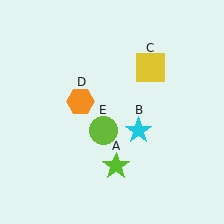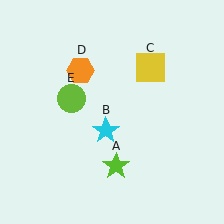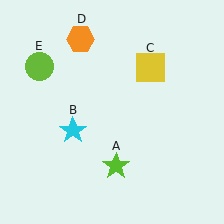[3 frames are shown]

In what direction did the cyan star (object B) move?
The cyan star (object B) moved left.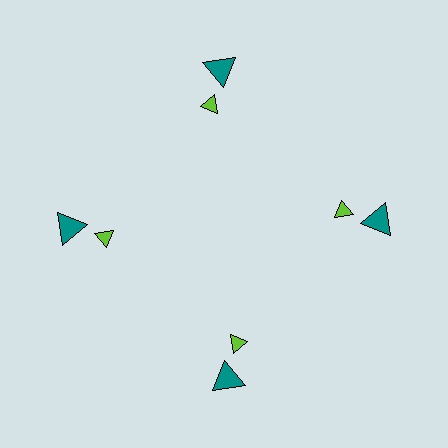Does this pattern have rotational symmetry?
Yes, this pattern has 4-fold rotational symmetry. It looks the same after rotating 90 degrees around the center.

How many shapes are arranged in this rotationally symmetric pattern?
There are 8 shapes, arranged in 4 groups of 2.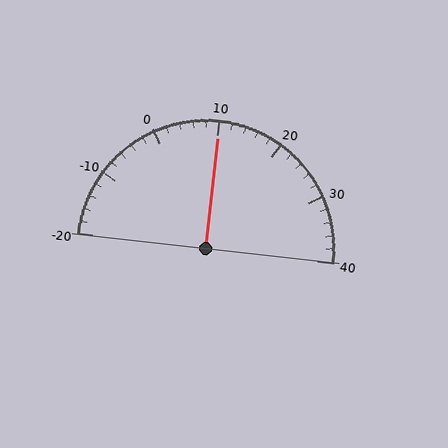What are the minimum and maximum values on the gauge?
The gauge ranges from -20 to 40.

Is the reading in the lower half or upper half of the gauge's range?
The reading is in the upper half of the range (-20 to 40).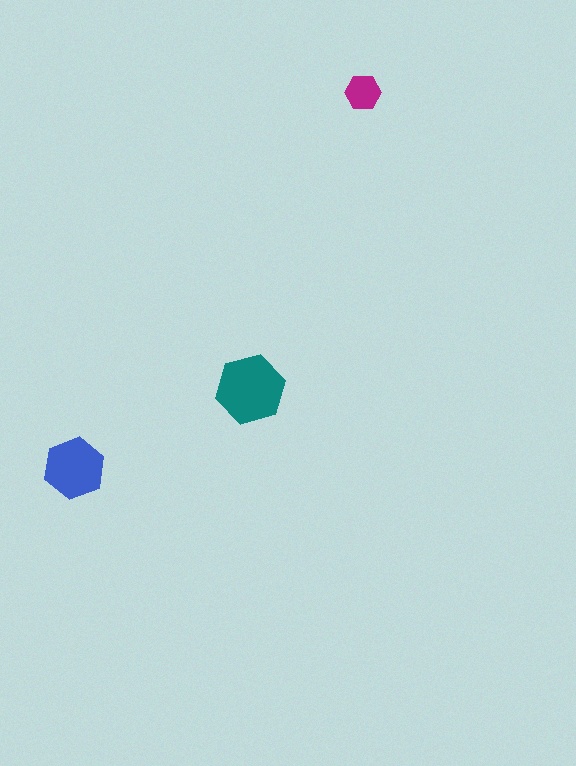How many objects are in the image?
There are 3 objects in the image.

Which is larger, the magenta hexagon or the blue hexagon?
The blue one.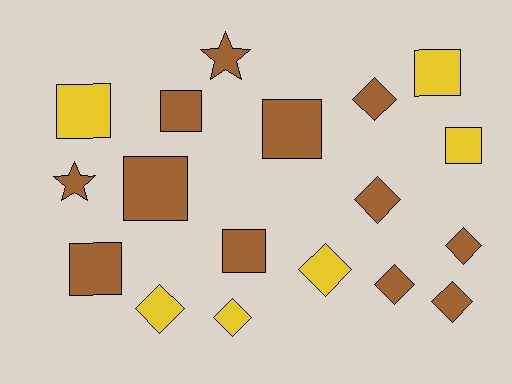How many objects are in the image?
There are 18 objects.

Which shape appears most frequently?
Square, with 8 objects.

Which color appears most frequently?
Brown, with 12 objects.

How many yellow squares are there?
There are 3 yellow squares.